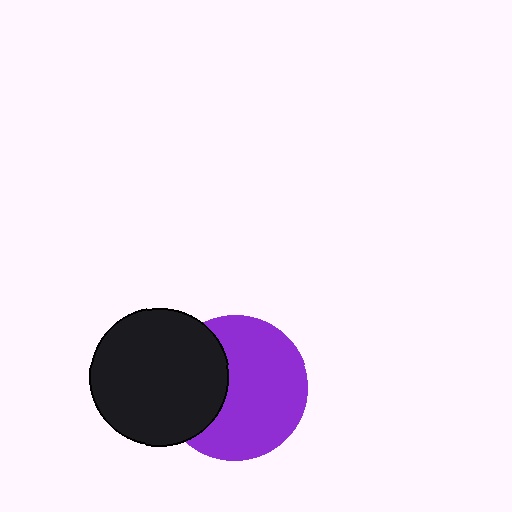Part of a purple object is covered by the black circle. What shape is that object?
It is a circle.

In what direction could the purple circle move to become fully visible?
The purple circle could move right. That would shift it out from behind the black circle entirely.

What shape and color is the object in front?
The object in front is a black circle.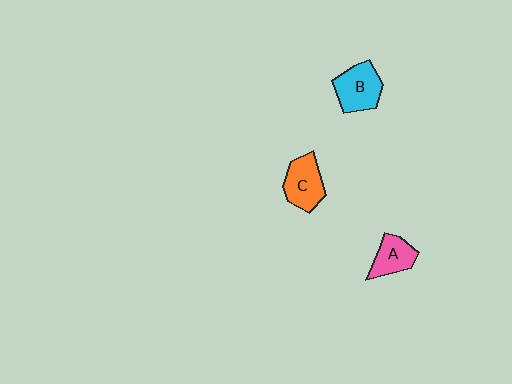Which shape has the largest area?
Shape B (cyan).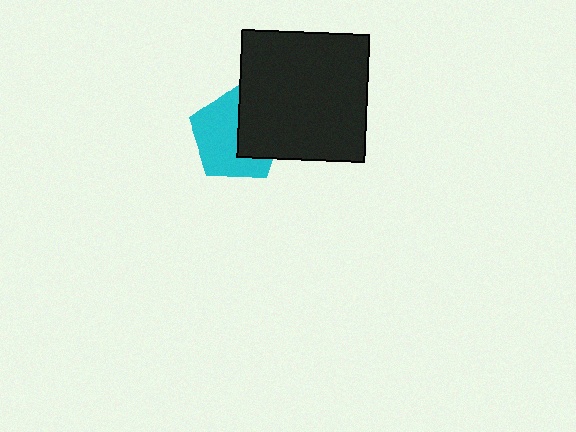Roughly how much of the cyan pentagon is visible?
About half of it is visible (roughly 59%).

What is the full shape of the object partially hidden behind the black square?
The partially hidden object is a cyan pentagon.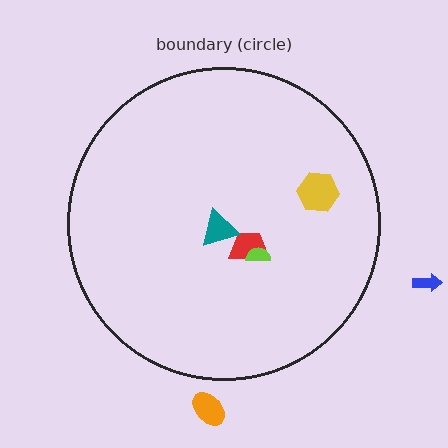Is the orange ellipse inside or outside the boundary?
Outside.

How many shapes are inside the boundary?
4 inside, 2 outside.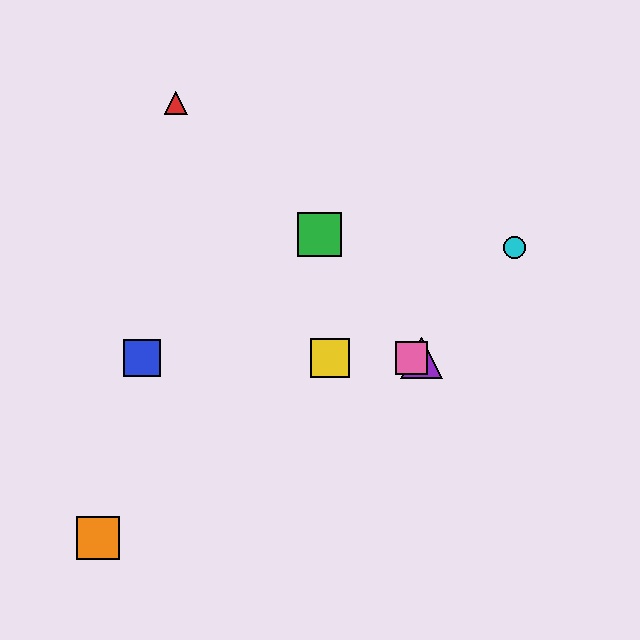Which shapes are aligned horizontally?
The blue square, the yellow square, the purple triangle, the pink square are aligned horizontally.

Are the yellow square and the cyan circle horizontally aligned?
No, the yellow square is at y≈358 and the cyan circle is at y≈248.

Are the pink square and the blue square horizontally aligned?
Yes, both are at y≈358.